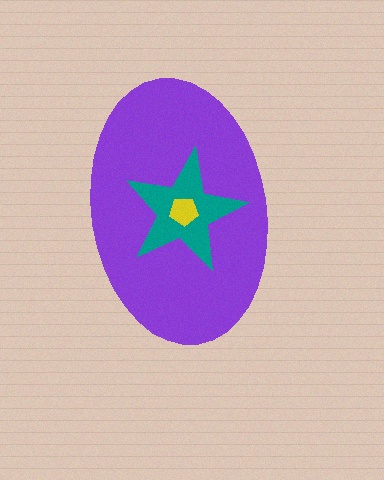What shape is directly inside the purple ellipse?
The teal star.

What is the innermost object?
The yellow pentagon.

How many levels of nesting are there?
3.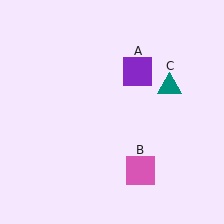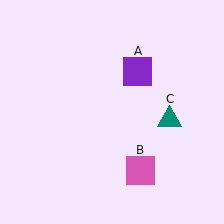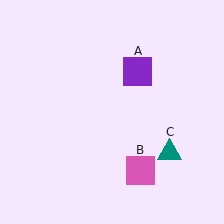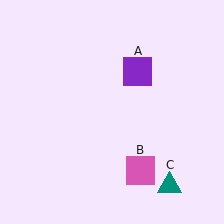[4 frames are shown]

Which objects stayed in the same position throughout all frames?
Purple square (object A) and pink square (object B) remained stationary.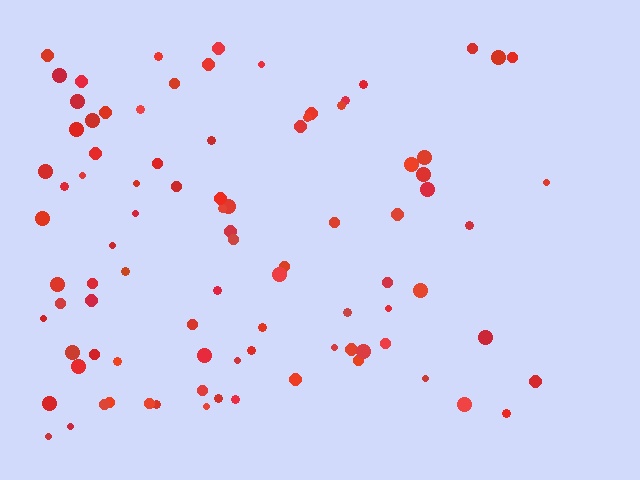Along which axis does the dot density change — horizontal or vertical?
Horizontal.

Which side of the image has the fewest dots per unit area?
The right.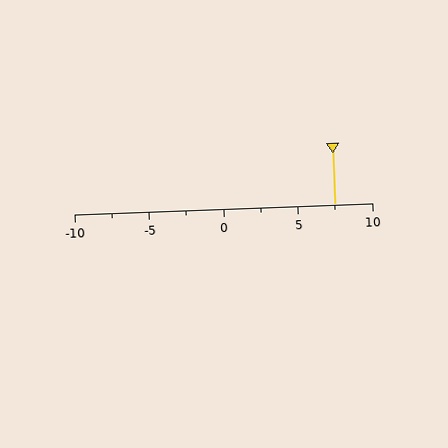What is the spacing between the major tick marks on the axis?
The major ticks are spaced 5 apart.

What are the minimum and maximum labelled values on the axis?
The axis runs from -10 to 10.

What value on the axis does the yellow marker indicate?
The marker indicates approximately 7.5.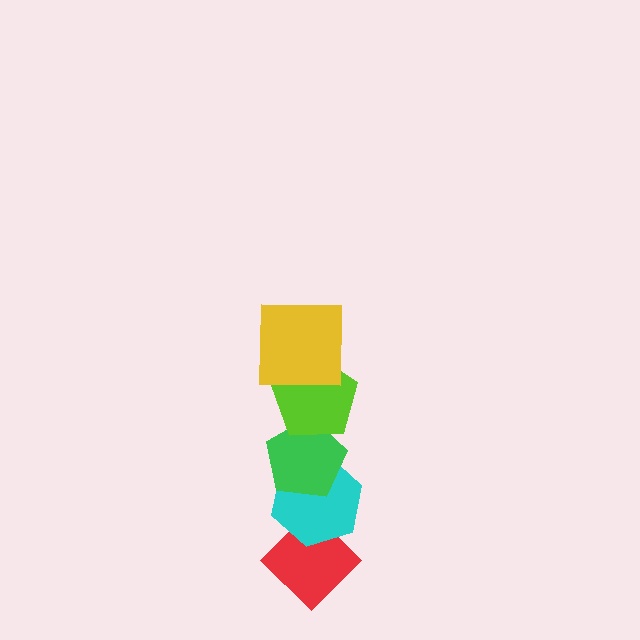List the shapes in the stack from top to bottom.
From top to bottom: the yellow square, the lime pentagon, the green pentagon, the cyan hexagon, the red diamond.